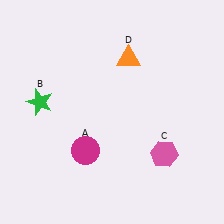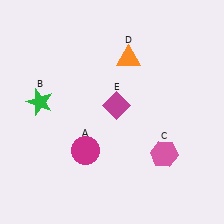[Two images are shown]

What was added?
A magenta diamond (E) was added in Image 2.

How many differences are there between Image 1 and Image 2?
There is 1 difference between the two images.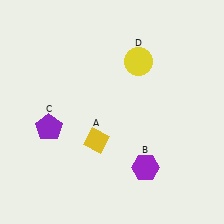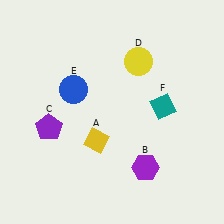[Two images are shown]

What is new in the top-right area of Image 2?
A teal diamond (F) was added in the top-right area of Image 2.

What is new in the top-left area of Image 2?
A blue circle (E) was added in the top-left area of Image 2.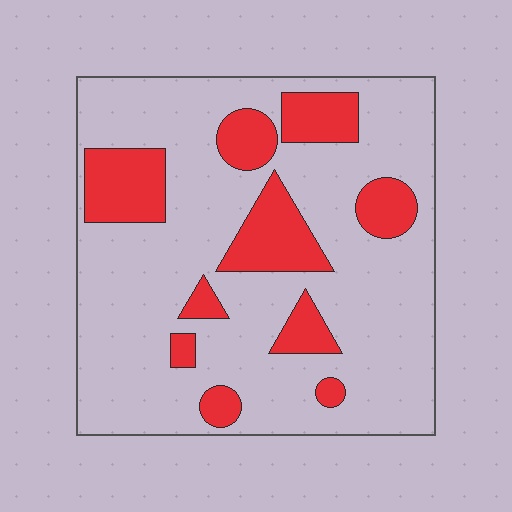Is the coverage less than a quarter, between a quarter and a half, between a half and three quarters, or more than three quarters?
Less than a quarter.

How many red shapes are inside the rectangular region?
10.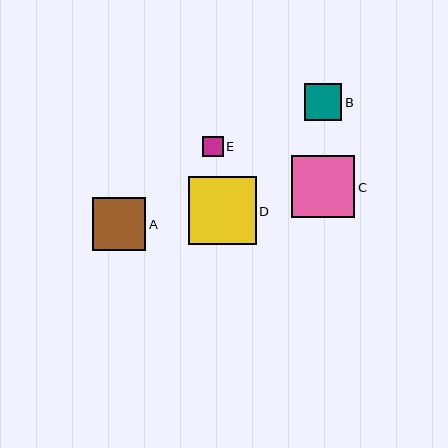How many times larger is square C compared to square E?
Square C is approximately 3.0 times the size of square E.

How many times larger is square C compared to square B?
Square C is approximately 1.7 times the size of square B.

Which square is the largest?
Square D is the largest with a size of approximately 68 pixels.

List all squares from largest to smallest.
From largest to smallest: D, C, A, B, E.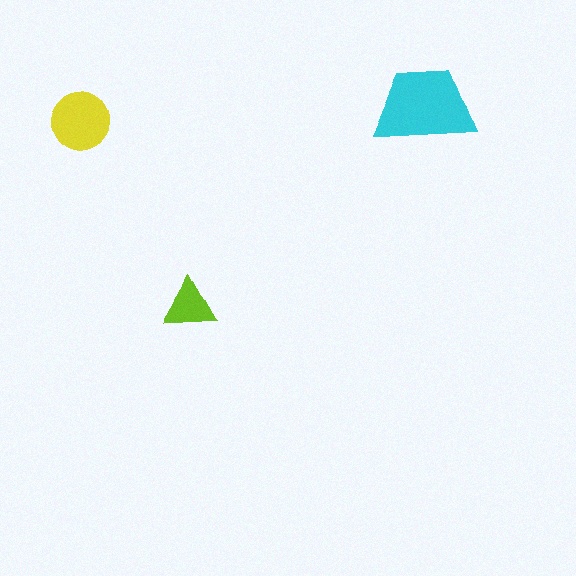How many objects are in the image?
There are 3 objects in the image.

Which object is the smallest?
The lime triangle.